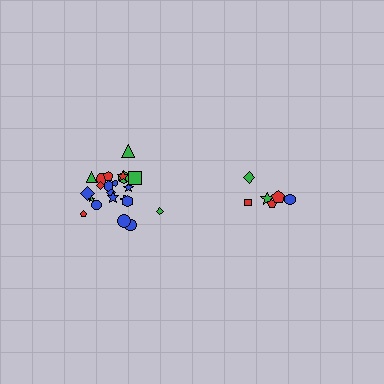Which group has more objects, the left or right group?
The left group.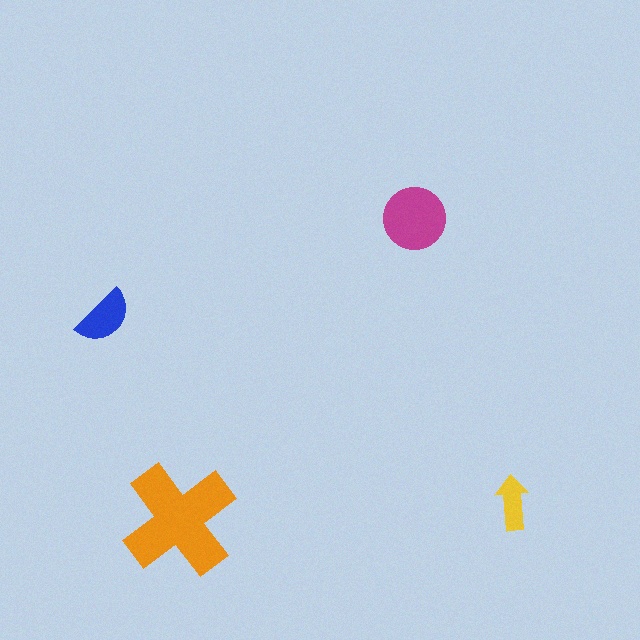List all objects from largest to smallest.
The orange cross, the magenta circle, the blue semicircle, the yellow arrow.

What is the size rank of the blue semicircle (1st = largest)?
3rd.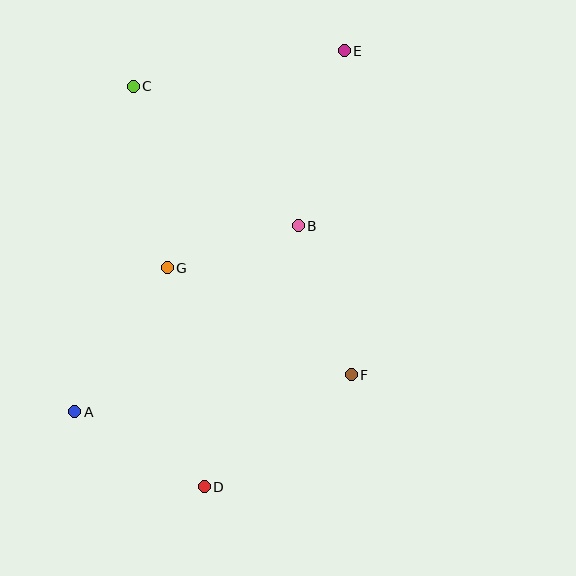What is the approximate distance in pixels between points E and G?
The distance between E and G is approximately 280 pixels.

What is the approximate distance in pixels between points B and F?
The distance between B and F is approximately 158 pixels.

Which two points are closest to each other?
Points B and G are closest to each other.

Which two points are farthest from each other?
Points D and E are farthest from each other.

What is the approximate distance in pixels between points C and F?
The distance between C and F is approximately 361 pixels.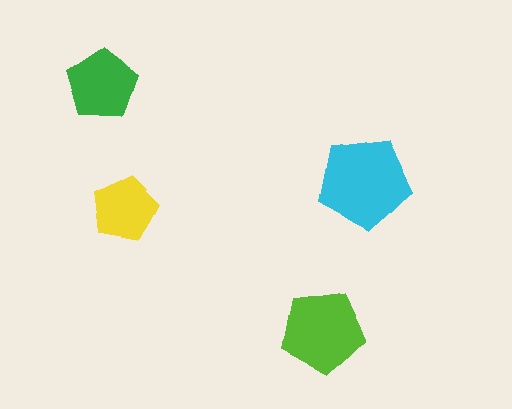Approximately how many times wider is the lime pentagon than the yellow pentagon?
About 1.5 times wider.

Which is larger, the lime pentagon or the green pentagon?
The lime one.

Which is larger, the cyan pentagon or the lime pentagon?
The cyan one.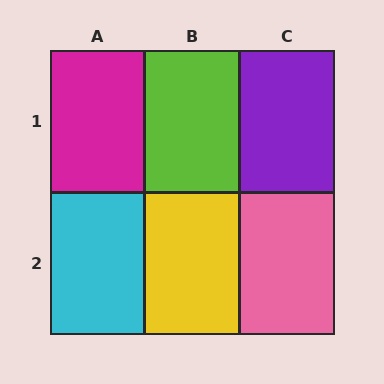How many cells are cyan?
1 cell is cyan.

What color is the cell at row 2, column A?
Cyan.